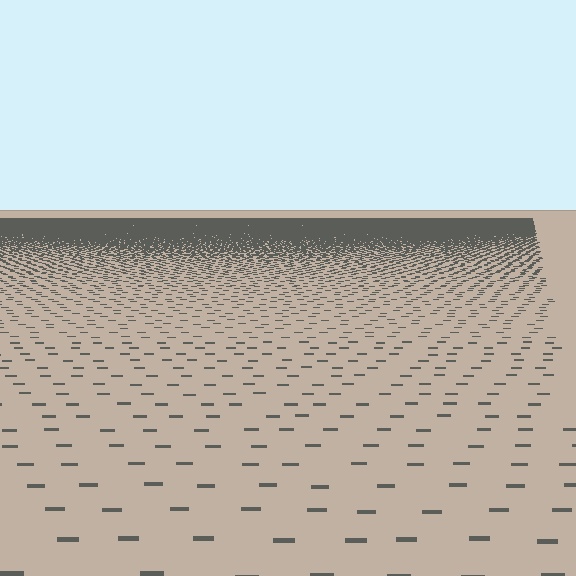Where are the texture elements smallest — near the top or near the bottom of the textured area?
Near the top.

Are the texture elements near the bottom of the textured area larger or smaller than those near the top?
Larger. Near the bottom, elements are closer to the viewer and appear at a bigger on-screen size.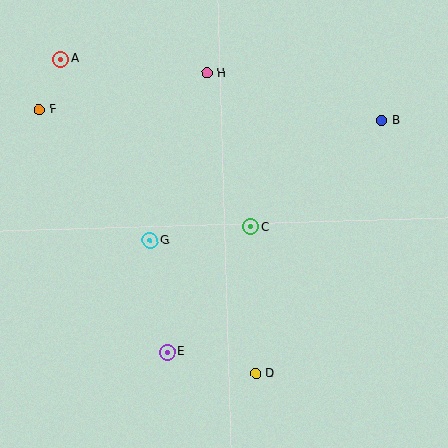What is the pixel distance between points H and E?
The distance between H and E is 282 pixels.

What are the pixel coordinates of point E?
Point E is at (167, 352).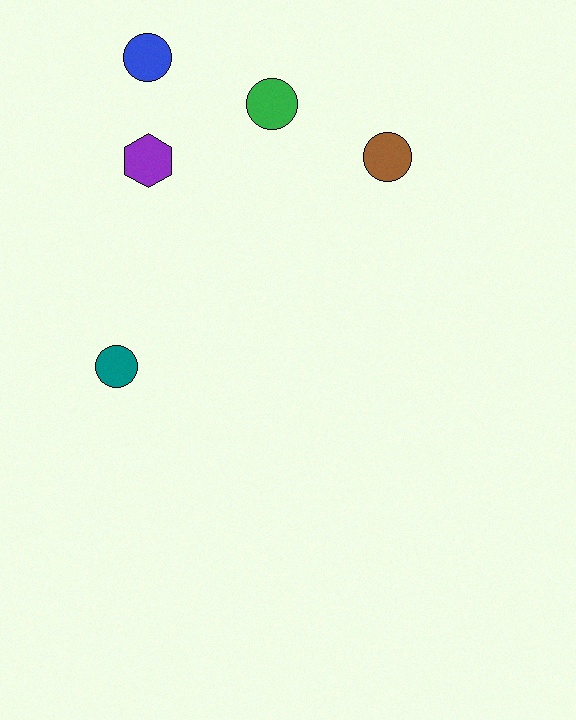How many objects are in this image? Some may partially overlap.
There are 5 objects.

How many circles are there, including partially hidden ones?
There are 4 circles.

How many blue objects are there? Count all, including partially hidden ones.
There is 1 blue object.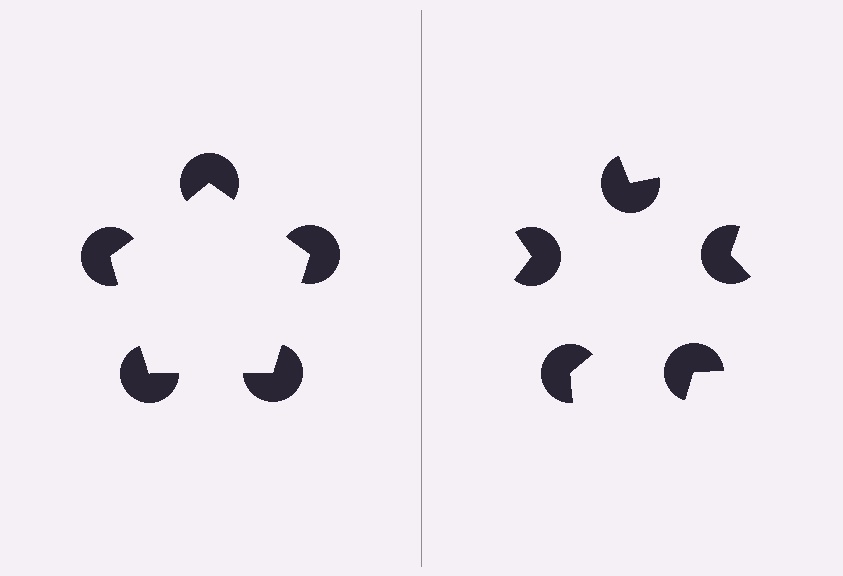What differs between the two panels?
The pac-man discs are positioned identically on both sides; only the wedge orientations differ. On the left they align to a pentagon; on the right they are misaligned.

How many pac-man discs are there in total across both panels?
10 — 5 on each side.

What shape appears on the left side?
An illusory pentagon.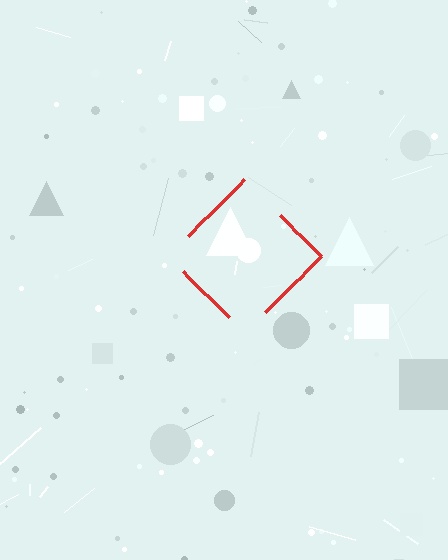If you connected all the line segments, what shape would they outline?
They would outline a diamond.